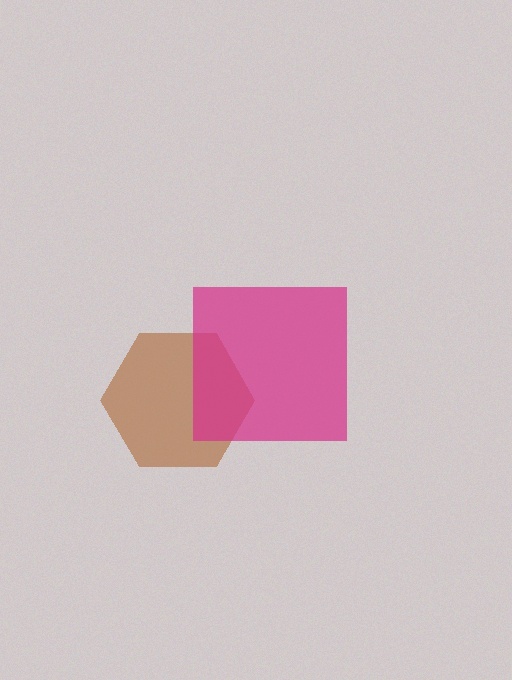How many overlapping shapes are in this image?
There are 2 overlapping shapes in the image.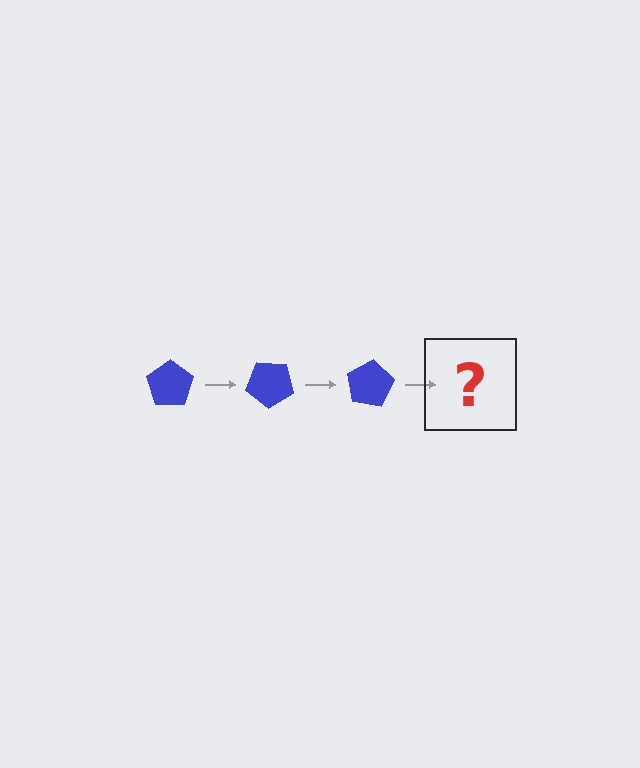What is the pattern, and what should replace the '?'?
The pattern is that the pentagon rotates 40 degrees each step. The '?' should be a blue pentagon rotated 120 degrees.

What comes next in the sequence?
The next element should be a blue pentagon rotated 120 degrees.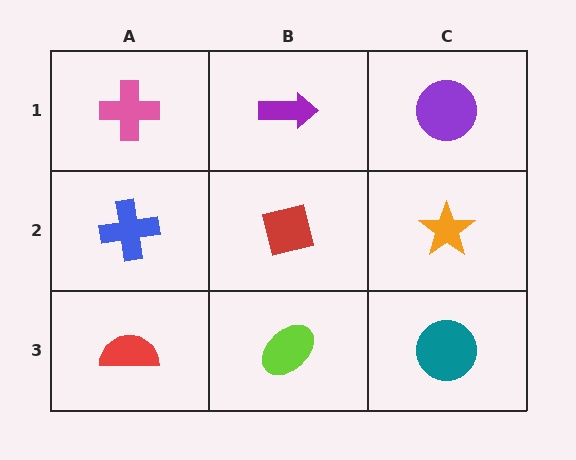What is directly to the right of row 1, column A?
A purple arrow.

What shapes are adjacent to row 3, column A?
A blue cross (row 2, column A), a lime ellipse (row 3, column B).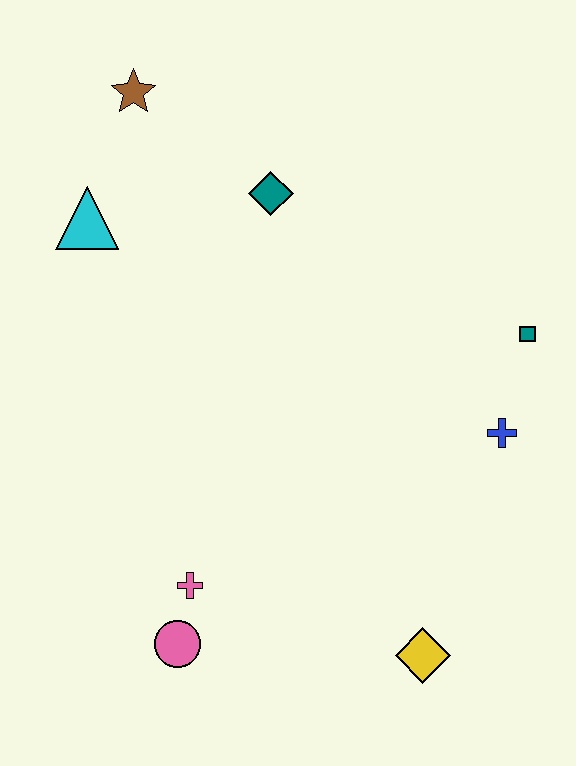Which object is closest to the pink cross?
The pink circle is closest to the pink cross.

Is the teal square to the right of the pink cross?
Yes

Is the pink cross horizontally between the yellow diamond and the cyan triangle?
Yes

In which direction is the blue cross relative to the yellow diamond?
The blue cross is above the yellow diamond.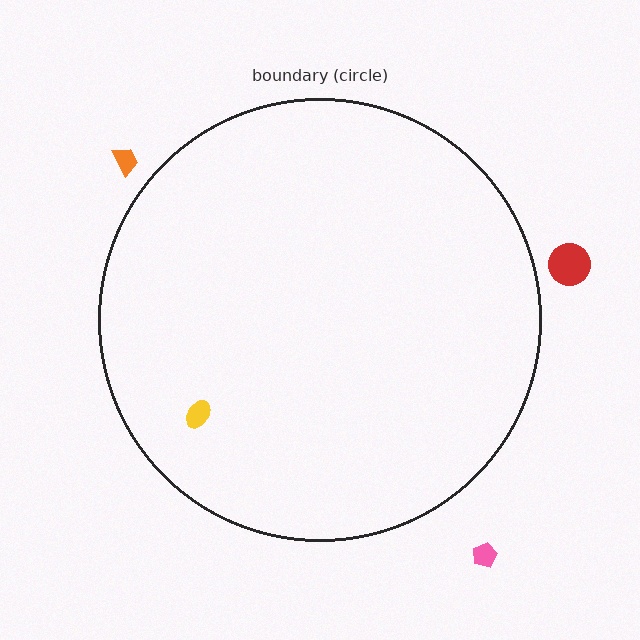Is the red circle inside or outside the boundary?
Outside.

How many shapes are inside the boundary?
1 inside, 3 outside.